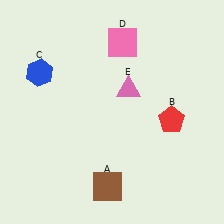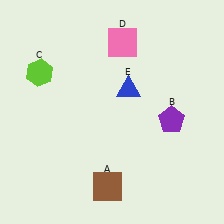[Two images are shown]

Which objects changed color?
B changed from red to purple. C changed from blue to lime. E changed from pink to blue.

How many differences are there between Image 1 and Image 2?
There are 3 differences between the two images.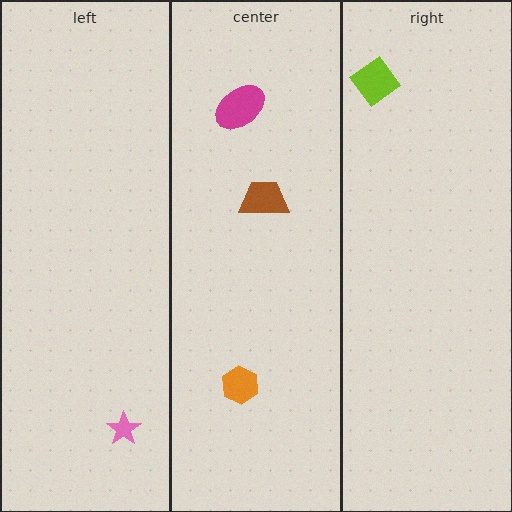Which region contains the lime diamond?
The right region.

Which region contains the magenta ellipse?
The center region.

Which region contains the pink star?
The left region.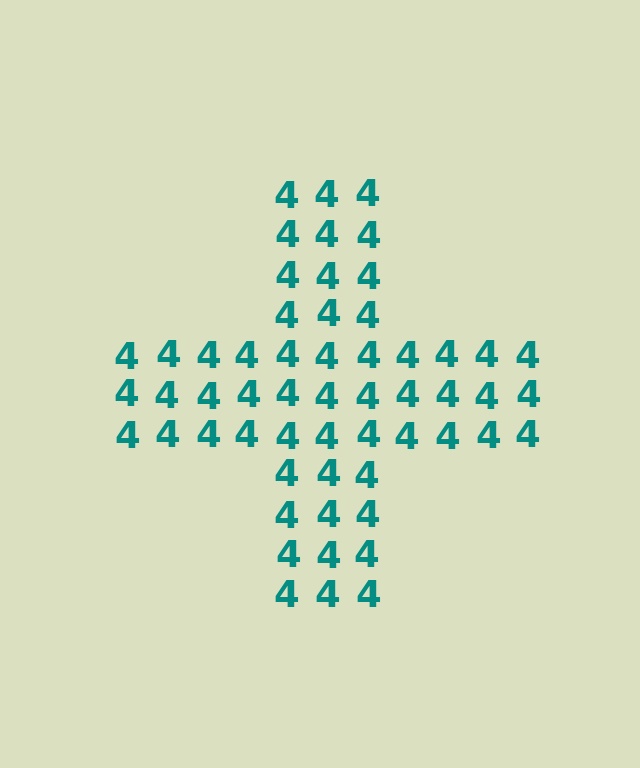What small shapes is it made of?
It is made of small digit 4's.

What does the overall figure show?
The overall figure shows a cross.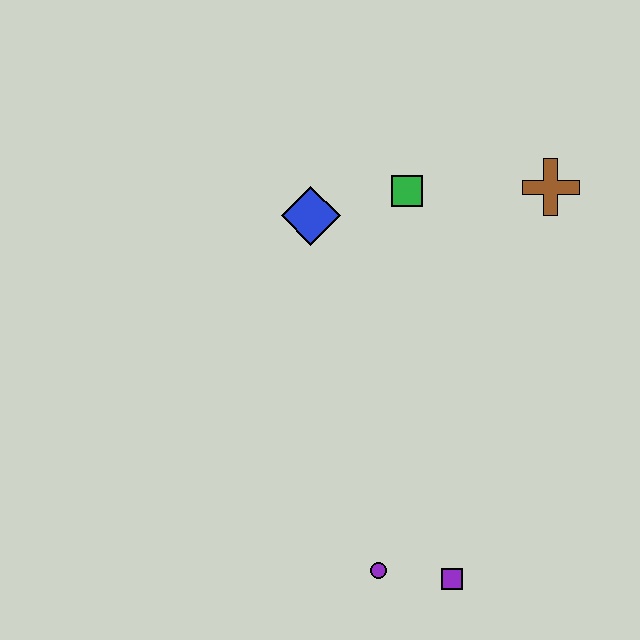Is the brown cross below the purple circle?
No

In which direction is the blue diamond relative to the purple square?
The blue diamond is above the purple square.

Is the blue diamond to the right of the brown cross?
No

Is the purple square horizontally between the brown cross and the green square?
Yes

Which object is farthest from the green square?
The purple square is farthest from the green square.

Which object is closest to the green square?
The blue diamond is closest to the green square.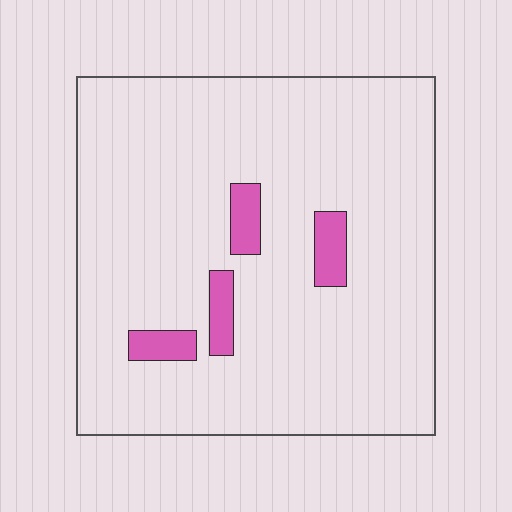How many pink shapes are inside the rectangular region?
4.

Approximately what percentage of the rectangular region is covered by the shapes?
Approximately 5%.